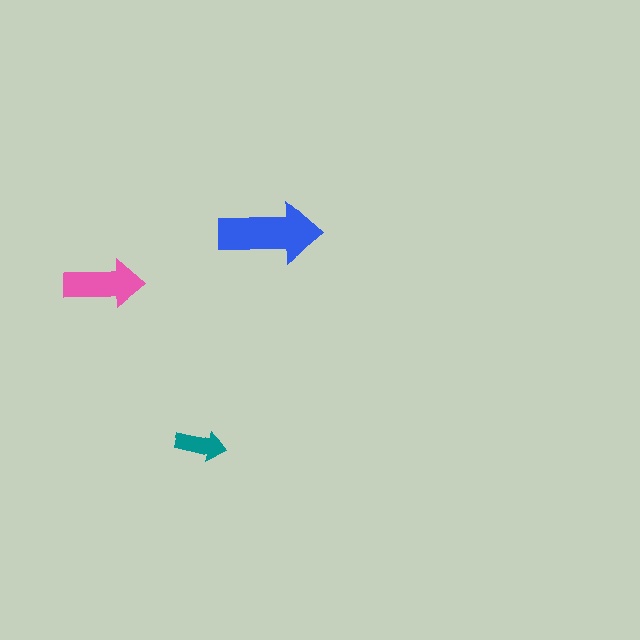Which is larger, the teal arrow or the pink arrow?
The pink one.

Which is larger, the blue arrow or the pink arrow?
The blue one.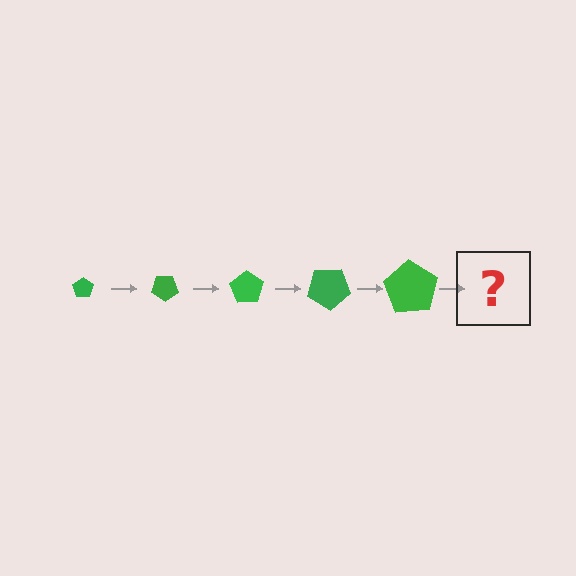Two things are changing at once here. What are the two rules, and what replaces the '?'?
The two rules are that the pentagon grows larger each step and it rotates 35 degrees each step. The '?' should be a pentagon, larger than the previous one and rotated 175 degrees from the start.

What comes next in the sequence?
The next element should be a pentagon, larger than the previous one and rotated 175 degrees from the start.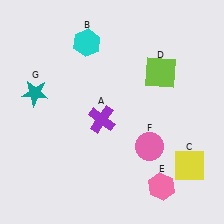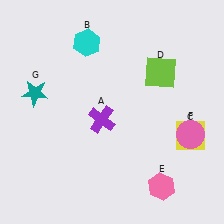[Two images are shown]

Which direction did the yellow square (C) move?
The yellow square (C) moved up.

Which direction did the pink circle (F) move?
The pink circle (F) moved right.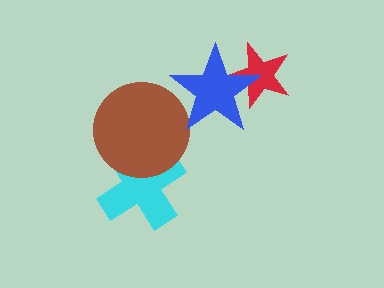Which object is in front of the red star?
The blue star is in front of the red star.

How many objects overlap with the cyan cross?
1 object overlaps with the cyan cross.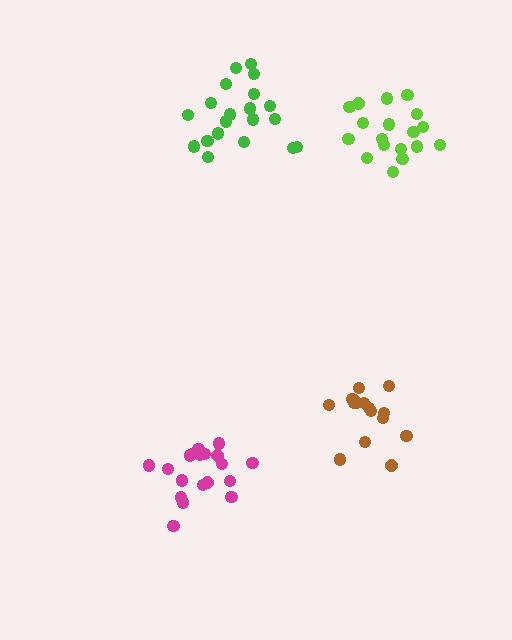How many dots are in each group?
Group 1: 15 dots, Group 2: 20 dots, Group 3: 19 dots, Group 4: 18 dots (72 total).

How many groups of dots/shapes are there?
There are 4 groups.